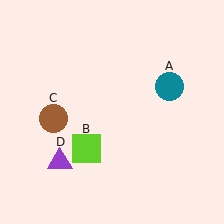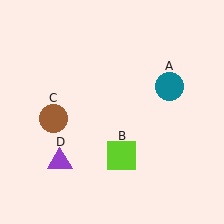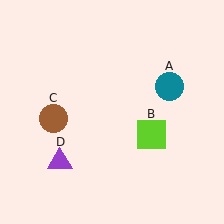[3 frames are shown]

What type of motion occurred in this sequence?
The lime square (object B) rotated counterclockwise around the center of the scene.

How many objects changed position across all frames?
1 object changed position: lime square (object B).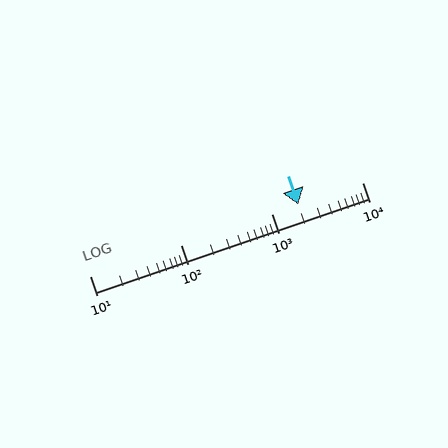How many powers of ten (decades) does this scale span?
The scale spans 3 decades, from 10 to 10000.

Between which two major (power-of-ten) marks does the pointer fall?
The pointer is between 1000 and 10000.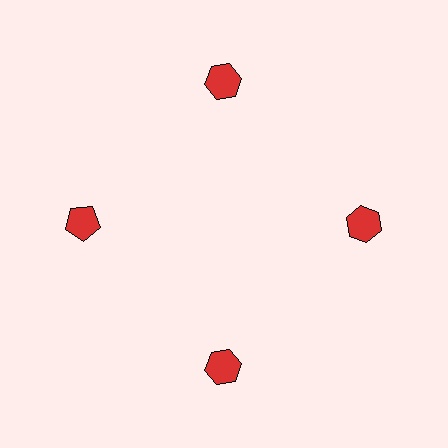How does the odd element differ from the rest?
It has a different shape: pentagon instead of hexagon.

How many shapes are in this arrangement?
There are 4 shapes arranged in a ring pattern.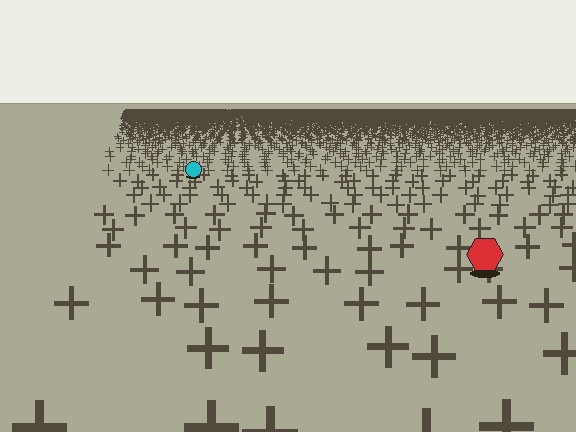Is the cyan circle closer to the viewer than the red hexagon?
No. The red hexagon is closer — you can tell from the texture gradient: the ground texture is coarser near it.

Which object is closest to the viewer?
The red hexagon is closest. The texture marks near it are larger and more spread out.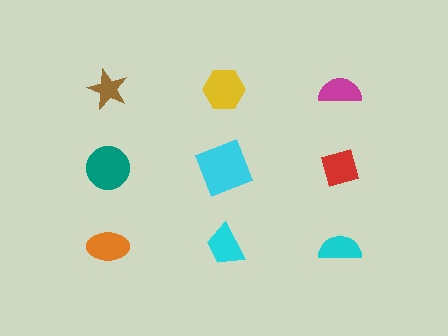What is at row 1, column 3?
A magenta semicircle.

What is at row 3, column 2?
A cyan trapezoid.